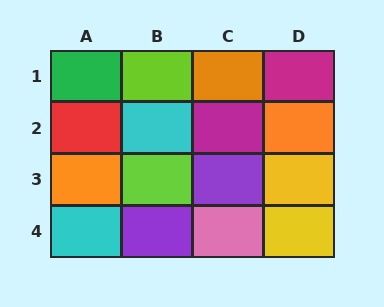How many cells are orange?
3 cells are orange.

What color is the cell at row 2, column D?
Orange.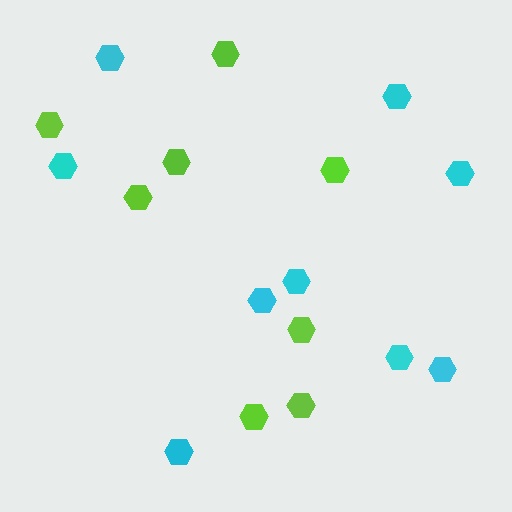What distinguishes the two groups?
There are 2 groups: one group of cyan hexagons (9) and one group of lime hexagons (8).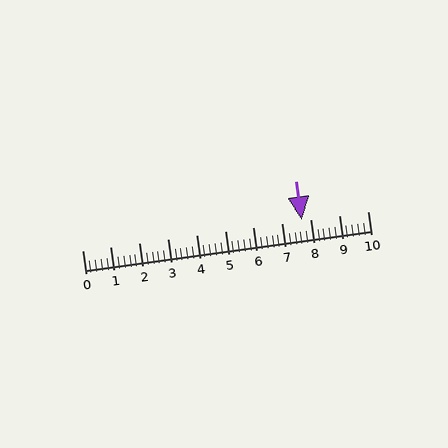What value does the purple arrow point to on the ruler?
The purple arrow points to approximately 7.7.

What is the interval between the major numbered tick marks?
The major tick marks are spaced 1 units apart.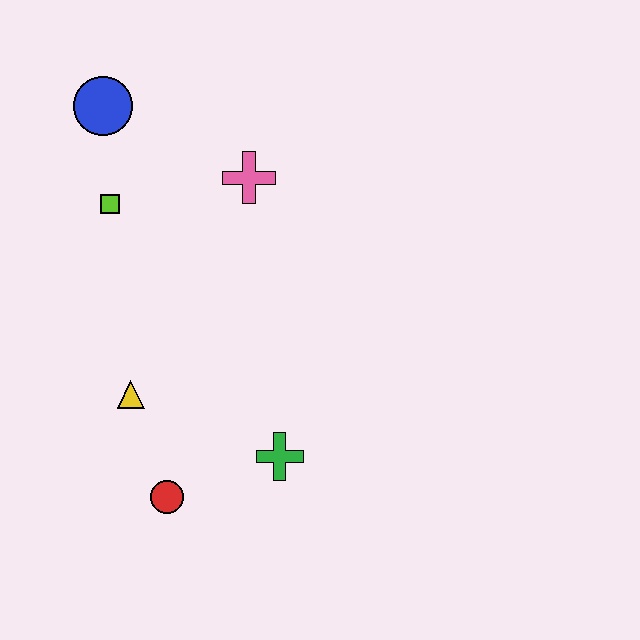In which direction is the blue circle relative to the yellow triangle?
The blue circle is above the yellow triangle.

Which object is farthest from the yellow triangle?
The blue circle is farthest from the yellow triangle.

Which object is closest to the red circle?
The yellow triangle is closest to the red circle.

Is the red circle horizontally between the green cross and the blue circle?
Yes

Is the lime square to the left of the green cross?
Yes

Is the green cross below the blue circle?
Yes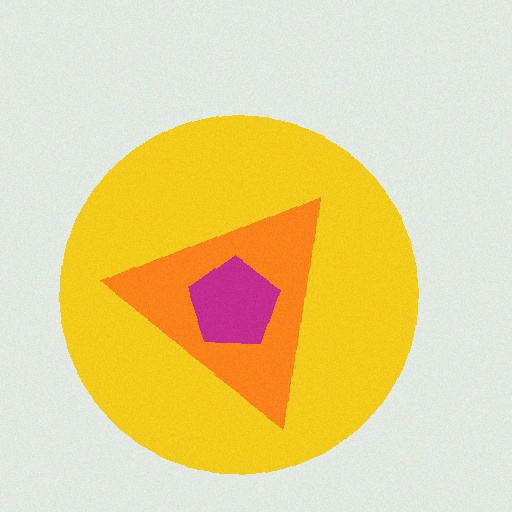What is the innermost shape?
The magenta pentagon.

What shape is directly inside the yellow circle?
The orange triangle.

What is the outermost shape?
The yellow circle.